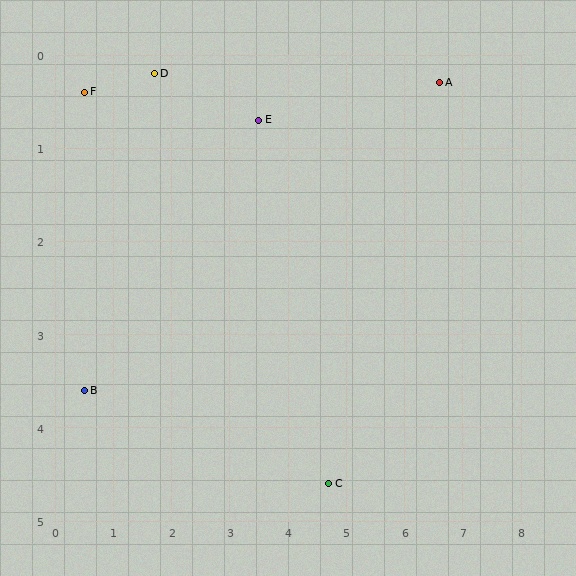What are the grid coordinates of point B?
Point B is at approximately (0.5, 3.6).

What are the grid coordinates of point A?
Point A is at approximately (6.6, 0.3).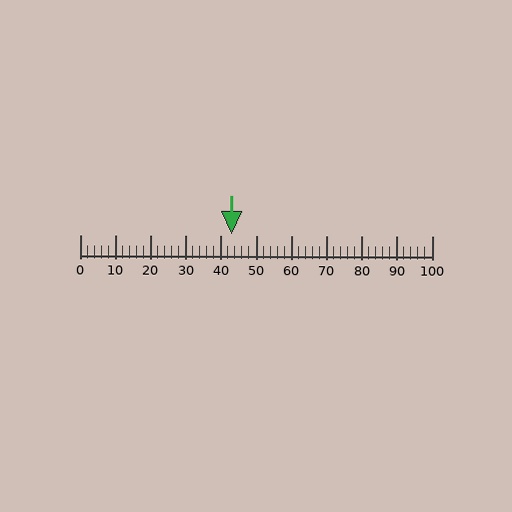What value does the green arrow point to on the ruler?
The green arrow points to approximately 43.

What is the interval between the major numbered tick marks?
The major tick marks are spaced 10 units apart.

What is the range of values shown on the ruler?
The ruler shows values from 0 to 100.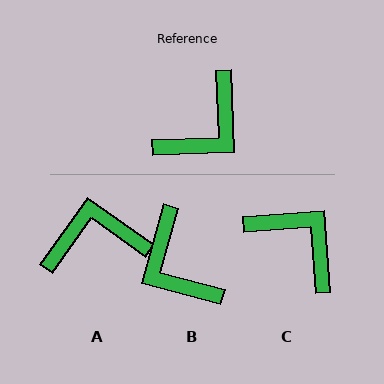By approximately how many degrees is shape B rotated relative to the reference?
Approximately 107 degrees clockwise.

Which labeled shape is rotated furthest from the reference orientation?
A, about 143 degrees away.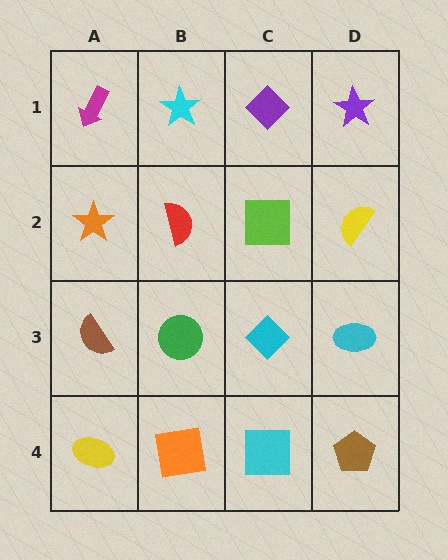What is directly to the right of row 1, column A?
A cyan star.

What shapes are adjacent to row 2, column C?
A purple diamond (row 1, column C), a cyan diamond (row 3, column C), a red semicircle (row 2, column B), a yellow semicircle (row 2, column D).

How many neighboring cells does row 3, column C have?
4.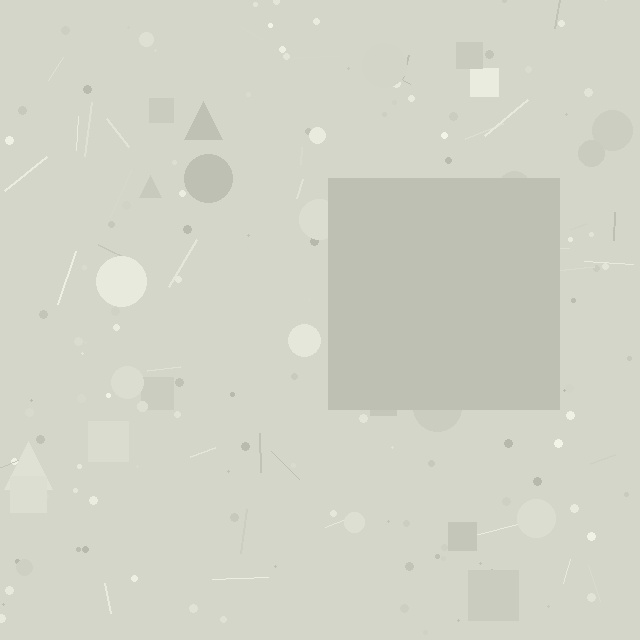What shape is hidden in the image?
A square is hidden in the image.